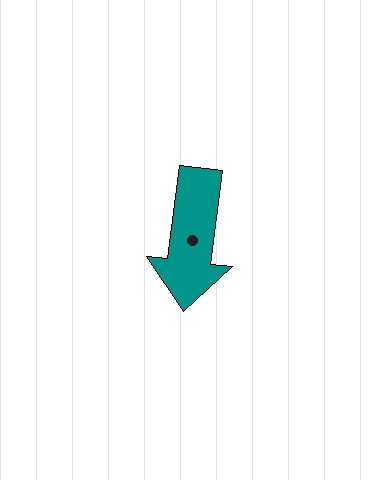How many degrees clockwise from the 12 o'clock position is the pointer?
Approximately 187 degrees.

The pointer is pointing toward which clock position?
Roughly 6 o'clock.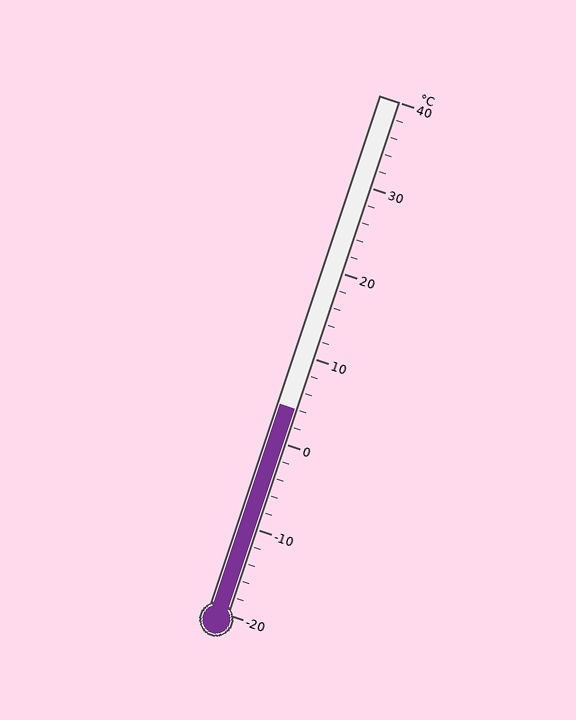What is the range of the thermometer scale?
The thermometer scale ranges from -20°C to 40°C.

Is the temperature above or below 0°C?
The temperature is above 0°C.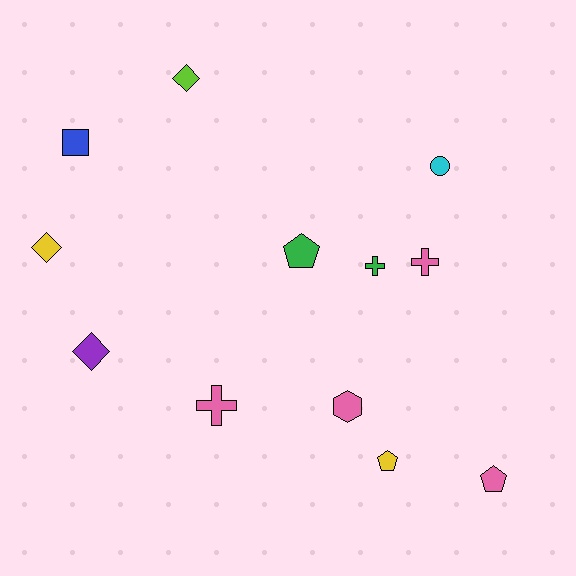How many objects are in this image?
There are 12 objects.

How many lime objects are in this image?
There is 1 lime object.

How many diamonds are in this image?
There are 3 diamonds.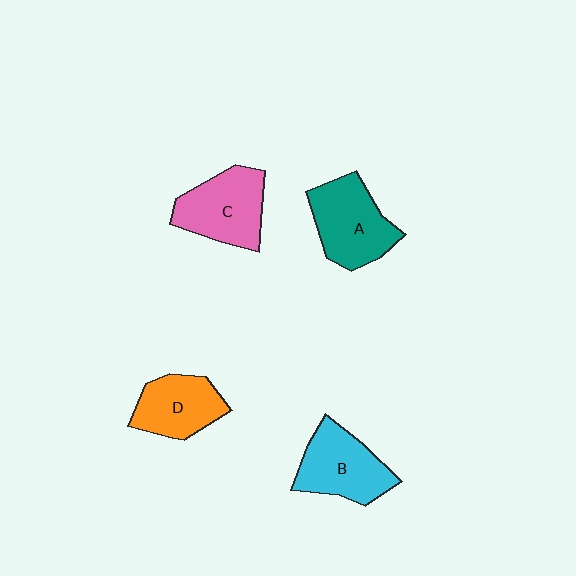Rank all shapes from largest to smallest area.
From largest to smallest: A (teal), C (pink), B (cyan), D (orange).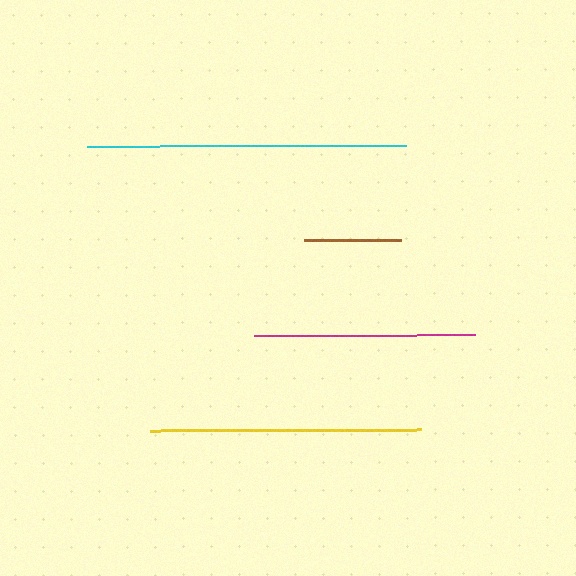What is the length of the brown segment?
The brown segment is approximately 98 pixels long.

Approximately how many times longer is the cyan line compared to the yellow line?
The cyan line is approximately 1.2 times the length of the yellow line.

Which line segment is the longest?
The cyan line is the longest at approximately 320 pixels.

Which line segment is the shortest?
The brown line is the shortest at approximately 98 pixels.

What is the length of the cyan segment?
The cyan segment is approximately 320 pixels long.